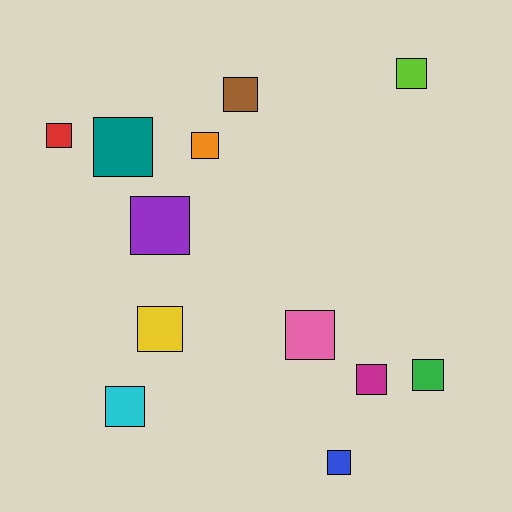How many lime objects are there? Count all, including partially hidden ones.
There is 1 lime object.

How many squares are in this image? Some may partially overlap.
There are 12 squares.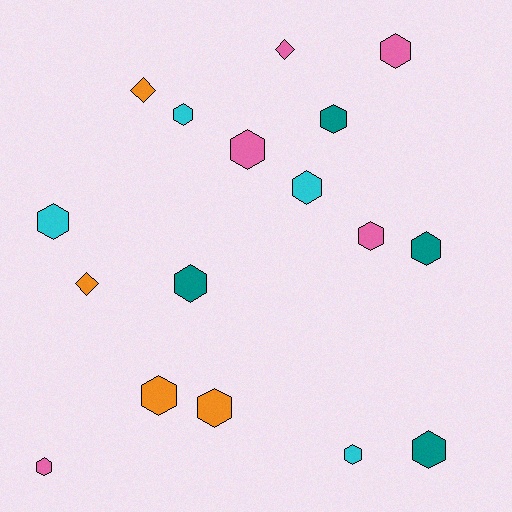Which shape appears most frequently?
Hexagon, with 14 objects.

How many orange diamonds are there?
There are 2 orange diamonds.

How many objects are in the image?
There are 17 objects.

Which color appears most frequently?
Pink, with 5 objects.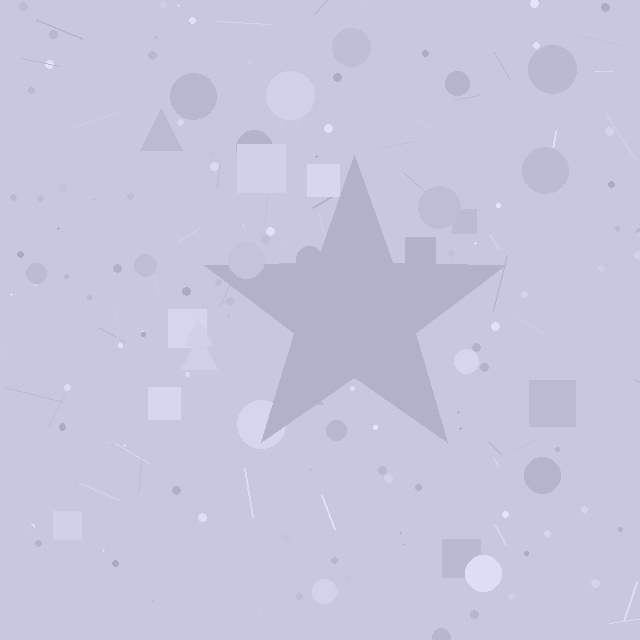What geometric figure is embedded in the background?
A star is embedded in the background.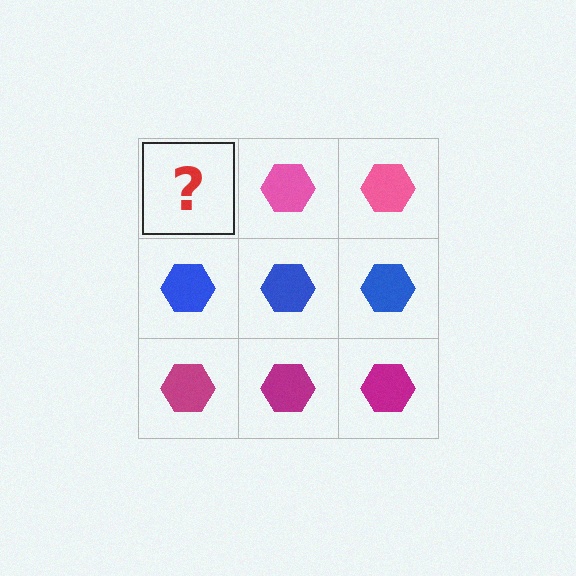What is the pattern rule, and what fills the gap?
The rule is that each row has a consistent color. The gap should be filled with a pink hexagon.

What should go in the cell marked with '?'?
The missing cell should contain a pink hexagon.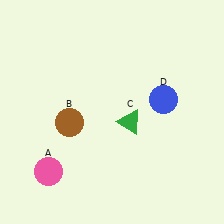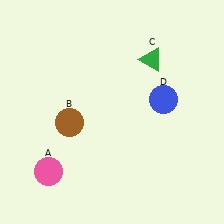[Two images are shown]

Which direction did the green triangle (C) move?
The green triangle (C) moved up.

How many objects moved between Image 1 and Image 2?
1 object moved between the two images.